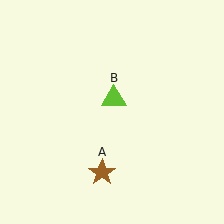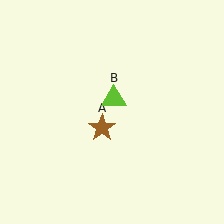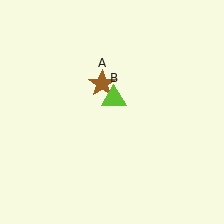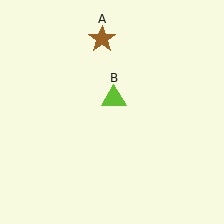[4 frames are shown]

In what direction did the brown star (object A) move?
The brown star (object A) moved up.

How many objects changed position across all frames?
1 object changed position: brown star (object A).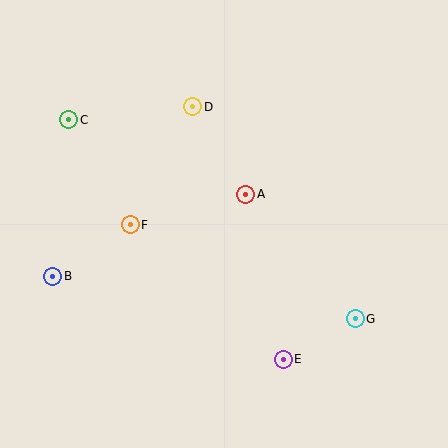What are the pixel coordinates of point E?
Point E is at (283, 359).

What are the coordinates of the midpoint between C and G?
The midpoint between C and G is at (212, 219).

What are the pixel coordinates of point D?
Point D is at (193, 107).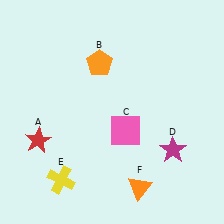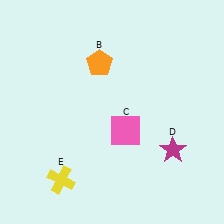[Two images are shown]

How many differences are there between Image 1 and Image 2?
There are 2 differences between the two images.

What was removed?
The orange triangle (F), the red star (A) were removed in Image 2.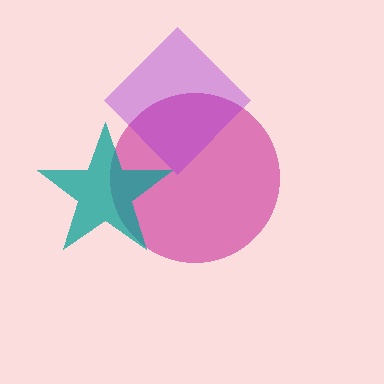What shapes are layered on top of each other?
The layered shapes are: a magenta circle, a purple diamond, a teal star.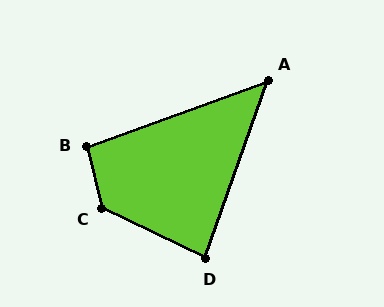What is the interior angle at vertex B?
Approximately 96 degrees (obtuse).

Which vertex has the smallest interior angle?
A, at approximately 51 degrees.